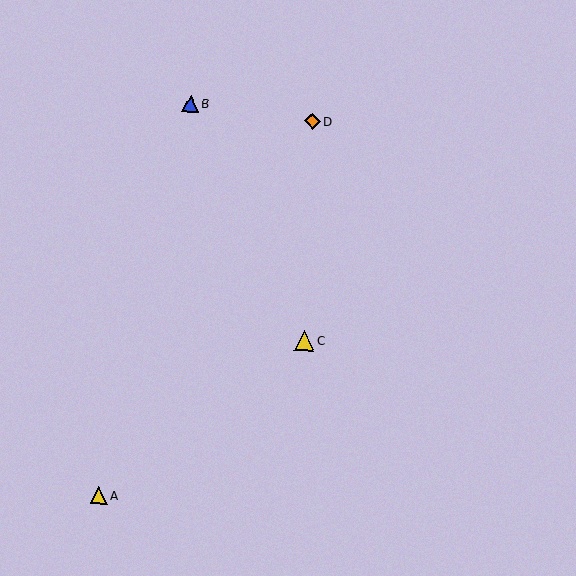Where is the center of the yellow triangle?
The center of the yellow triangle is at (304, 341).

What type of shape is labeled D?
Shape D is an orange diamond.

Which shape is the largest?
The yellow triangle (labeled C) is the largest.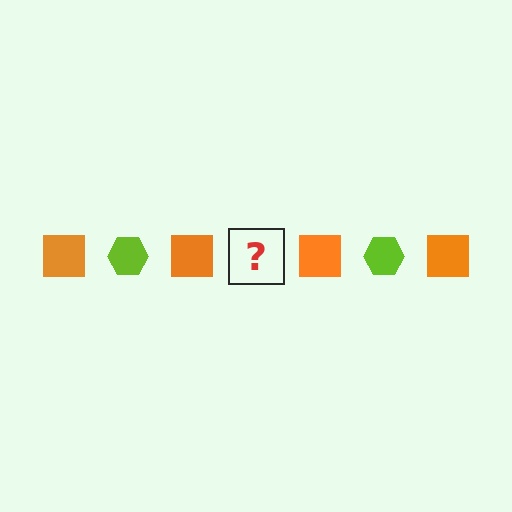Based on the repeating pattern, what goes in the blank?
The blank should be a lime hexagon.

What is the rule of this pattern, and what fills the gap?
The rule is that the pattern alternates between orange square and lime hexagon. The gap should be filled with a lime hexagon.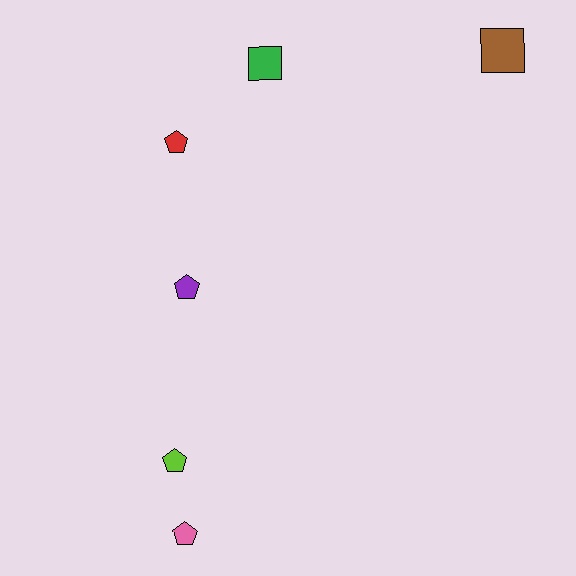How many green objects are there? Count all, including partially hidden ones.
There is 1 green object.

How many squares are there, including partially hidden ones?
There are 2 squares.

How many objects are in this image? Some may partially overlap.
There are 6 objects.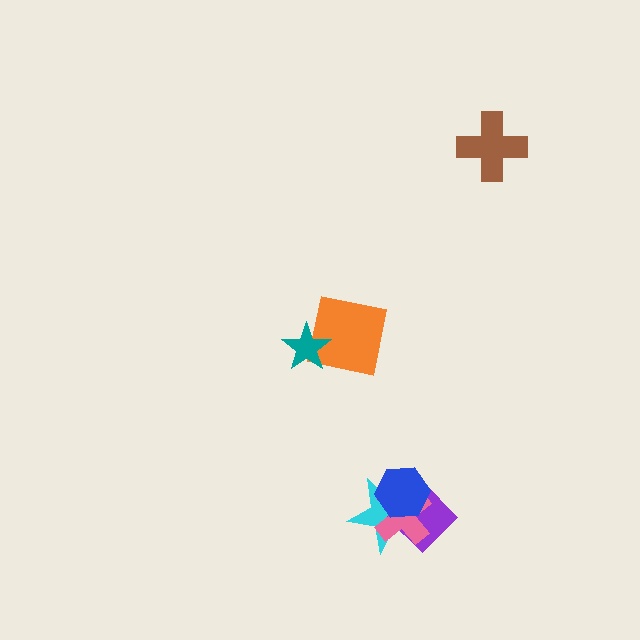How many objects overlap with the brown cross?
0 objects overlap with the brown cross.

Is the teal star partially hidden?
No, no other shape covers it.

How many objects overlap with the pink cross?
3 objects overlap with the pink cross.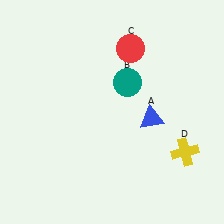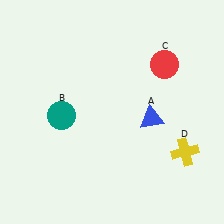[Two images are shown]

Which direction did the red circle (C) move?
The red circle (C) moved right.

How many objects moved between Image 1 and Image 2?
2 objects moved between the two images.